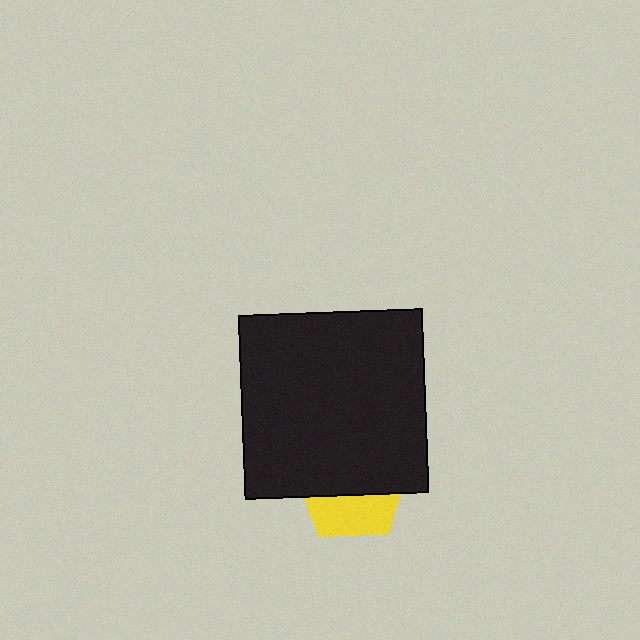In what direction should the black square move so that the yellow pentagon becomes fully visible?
The black square should move up. That is the shortest direction to clear the overlap and leave the yellow pentagon fully visible.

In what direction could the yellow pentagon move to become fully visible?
The yellow pentagon could move down. That would shift it out from behind the black square entirely.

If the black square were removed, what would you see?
You would see the complete yellow pentagon.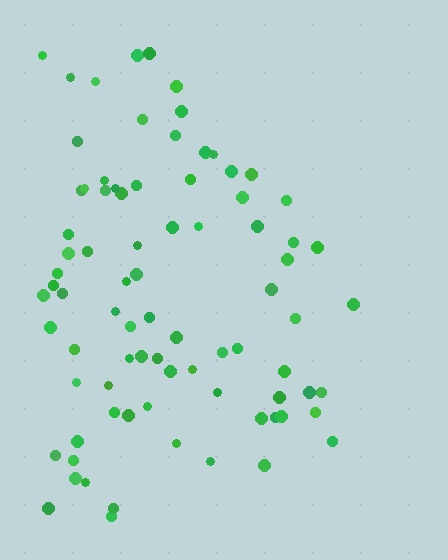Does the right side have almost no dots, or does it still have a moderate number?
Still a moderate number, just noticeably fewer than the left.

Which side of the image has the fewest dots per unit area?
The right.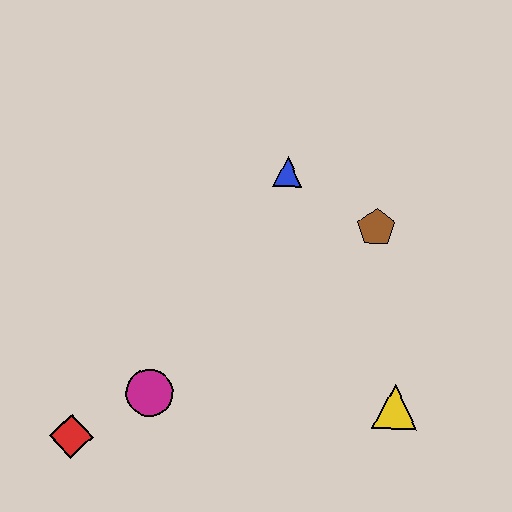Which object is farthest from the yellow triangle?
The red diamond is farthest from the yellow triangle.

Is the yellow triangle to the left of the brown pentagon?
No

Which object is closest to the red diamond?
The magenta circle is closest to the red diamond.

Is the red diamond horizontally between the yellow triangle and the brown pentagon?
No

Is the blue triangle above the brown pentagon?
Yes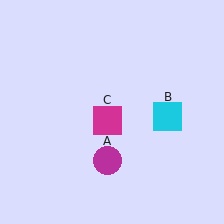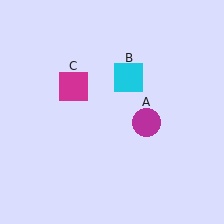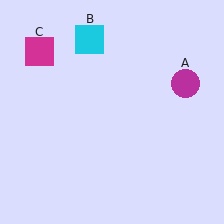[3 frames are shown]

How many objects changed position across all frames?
3 objects changed position: magenta circle (object A), cyan square (object B), magenta square (object C).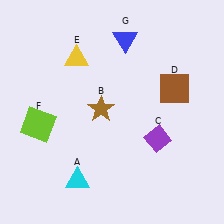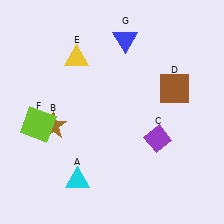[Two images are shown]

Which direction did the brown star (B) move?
The brown star (B) moved left.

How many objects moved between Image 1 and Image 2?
1 object moved between the two images.